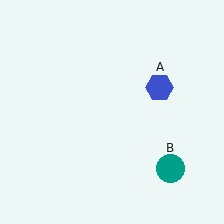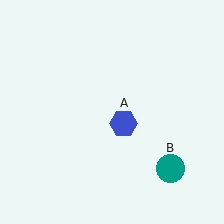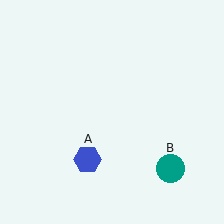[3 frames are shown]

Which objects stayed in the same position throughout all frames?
Teal circle (object B) remained stationary.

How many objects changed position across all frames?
1 object changed position: blue hexagon (object A).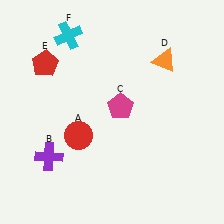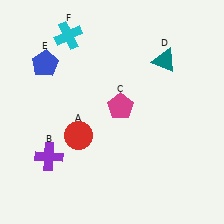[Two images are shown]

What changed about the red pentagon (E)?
In Image 1, E is red. In Image 2, it changed to blue.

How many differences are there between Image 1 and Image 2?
There are 2 differences between the two images.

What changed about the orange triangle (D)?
In Image 1, D is orange. In Image 2, it changed to teal.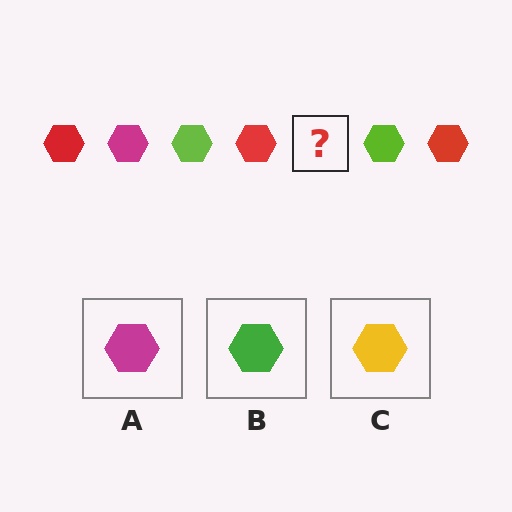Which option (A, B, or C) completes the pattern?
A.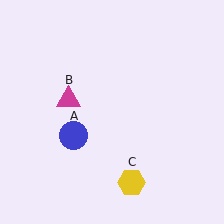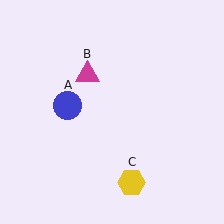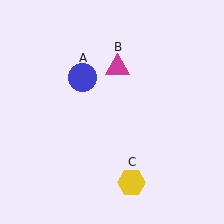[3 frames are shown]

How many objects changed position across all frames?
2 objects changed position: blue circle (object A), magenta triangle (object B).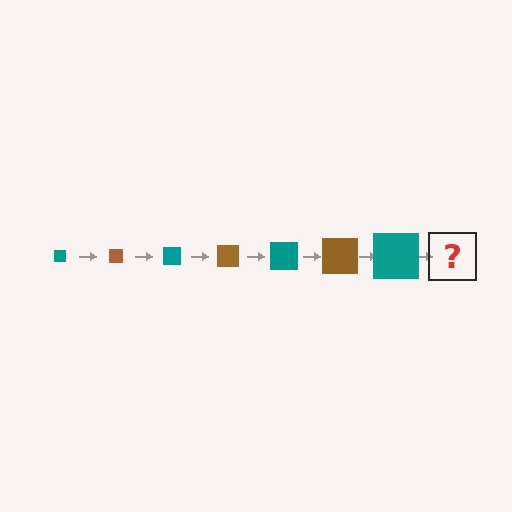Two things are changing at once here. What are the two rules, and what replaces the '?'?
The two rules are that the square grows larger each step and the color cycles through teal and brown. The '?' should be a brown square, larger than the previous one.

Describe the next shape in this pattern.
It should be a brown square, larger than the previous one.